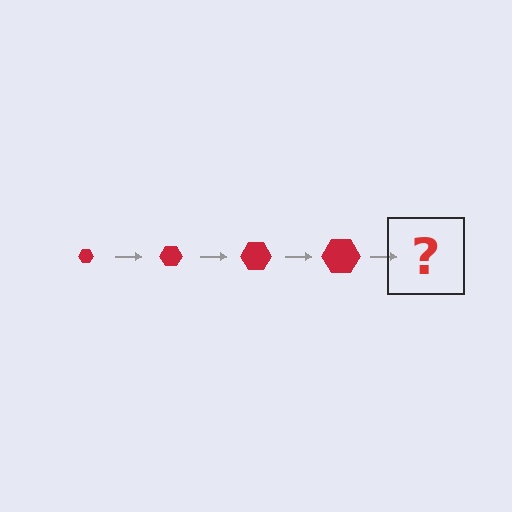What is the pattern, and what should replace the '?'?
The pattern is that the hexagon gets progressively larger each step. The '?' should be a red hexagon, larger than the previous one.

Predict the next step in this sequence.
The next step is a red hexagon, larger than the previous one.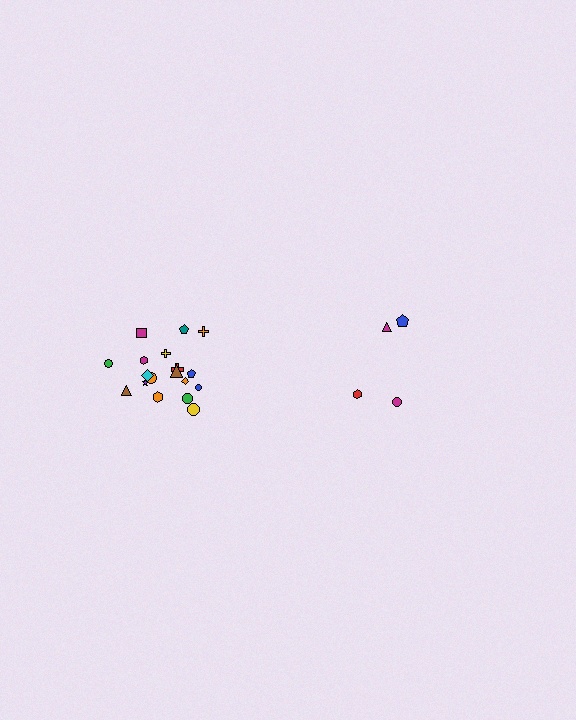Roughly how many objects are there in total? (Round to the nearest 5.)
Roughly 20 objects in total.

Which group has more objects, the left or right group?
The left group.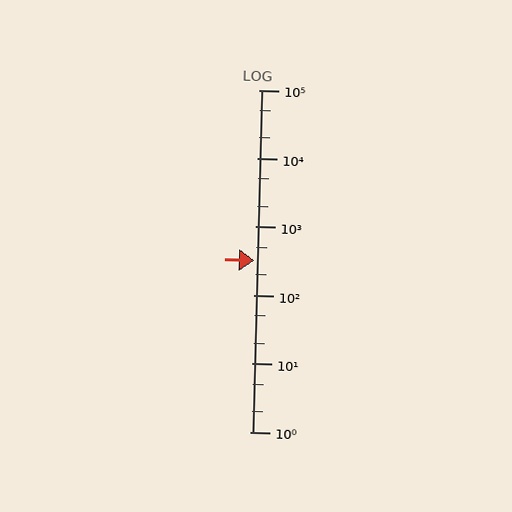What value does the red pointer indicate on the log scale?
The pointer indicates approximately 320.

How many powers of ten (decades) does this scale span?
The scale spans 5 decades, from 1 to 100000.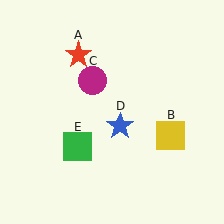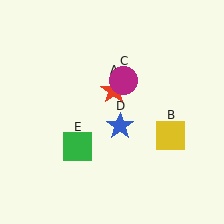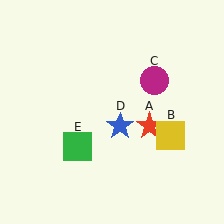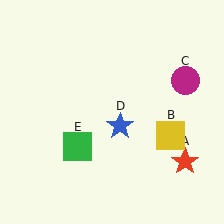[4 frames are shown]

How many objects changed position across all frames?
2 objects changed position: red star (object A), magenta circle (object C).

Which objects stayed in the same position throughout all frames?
Yellow square (object B) and blue star (object D) and green square (object E) remained stationary.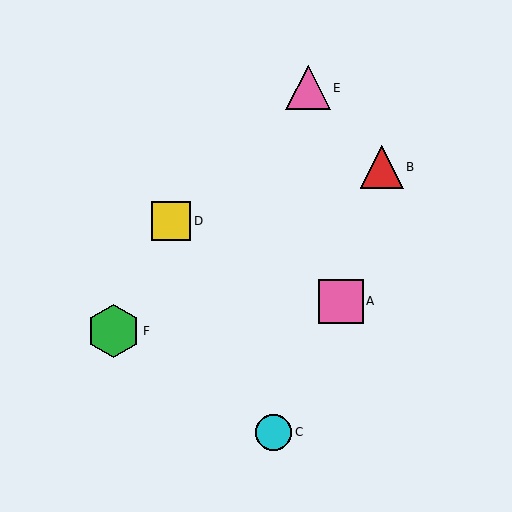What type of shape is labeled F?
Shape F is a green hexagon.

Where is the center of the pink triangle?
The center of the pink triangle is at (308, 88).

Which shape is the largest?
The green hexagon (labeled F) is the largest.